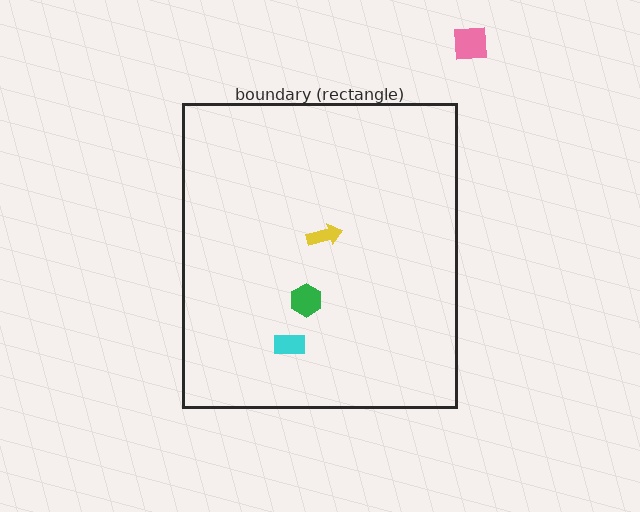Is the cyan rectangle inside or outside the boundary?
Inside.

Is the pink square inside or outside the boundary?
Outside.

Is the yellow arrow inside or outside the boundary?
Inside.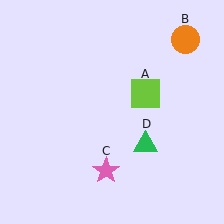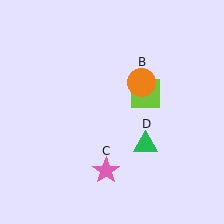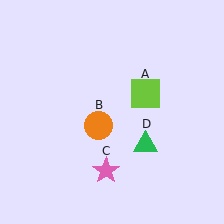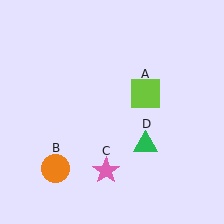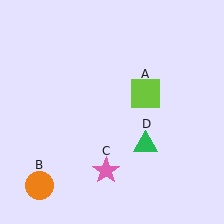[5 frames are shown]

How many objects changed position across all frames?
1 object changed position: orange circle (object B).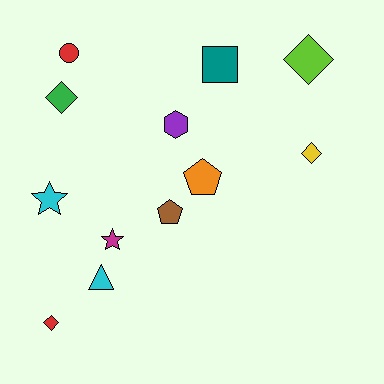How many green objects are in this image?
There is 1 green object.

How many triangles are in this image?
There is 1 triangle.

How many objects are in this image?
There are 12 objects.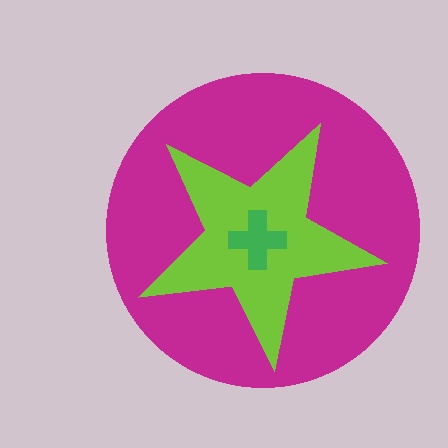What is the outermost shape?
The magenta circle.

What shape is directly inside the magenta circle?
The lime star.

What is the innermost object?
The green cross.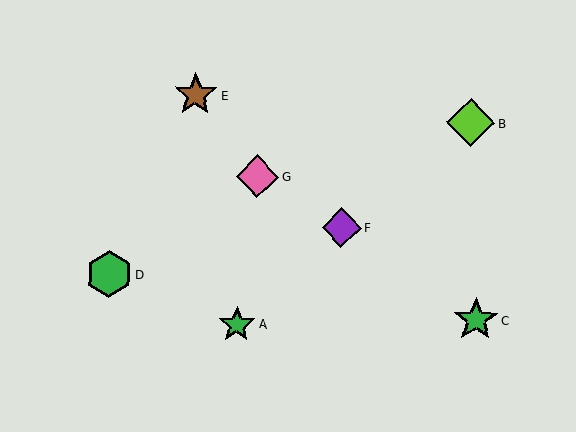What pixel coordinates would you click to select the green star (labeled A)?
Click at (237, 324) to select the green star A.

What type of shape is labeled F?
Shape F is a purple diamond.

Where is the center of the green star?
The center of the green star is at (476, 320).